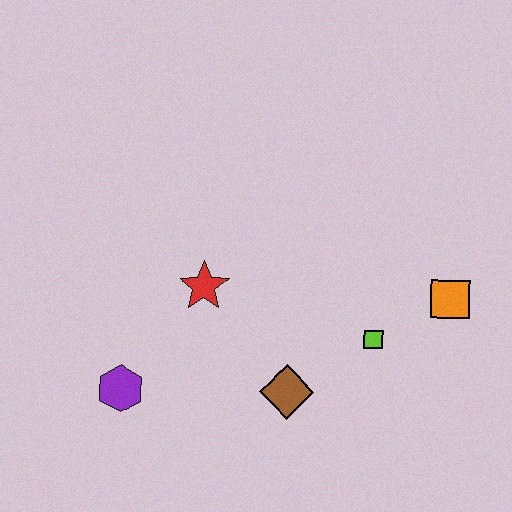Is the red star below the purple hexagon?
No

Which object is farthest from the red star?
The orange square is farthest from the red star.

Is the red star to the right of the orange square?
No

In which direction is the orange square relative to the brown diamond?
The orange square is to the right of the brown diamond.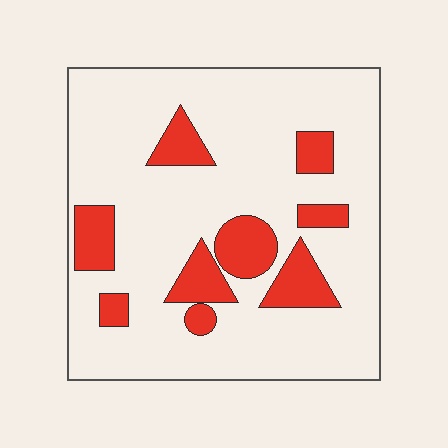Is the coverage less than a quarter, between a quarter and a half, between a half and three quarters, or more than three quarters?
Less than a quarter.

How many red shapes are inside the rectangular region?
9.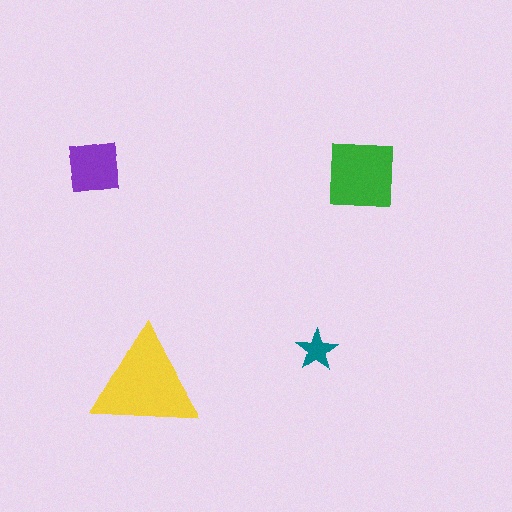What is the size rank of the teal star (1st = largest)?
4th.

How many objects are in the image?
There are 4 objects in the image.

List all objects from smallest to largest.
The teal star, the purple square, the green square, the yellow triangle.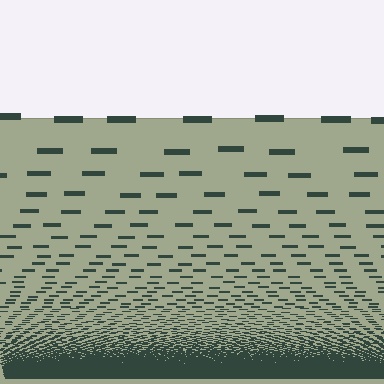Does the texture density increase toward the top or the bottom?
Density increases toward the bottom.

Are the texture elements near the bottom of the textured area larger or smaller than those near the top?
Smaller. The gradient is inverted — elements near the bottom are smaller and denser.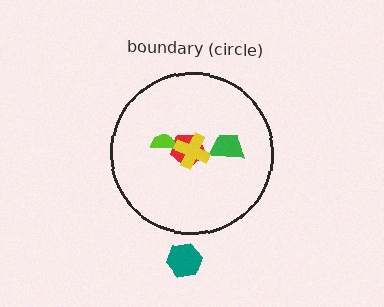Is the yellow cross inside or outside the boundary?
Inside.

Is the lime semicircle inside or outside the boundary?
Inside.